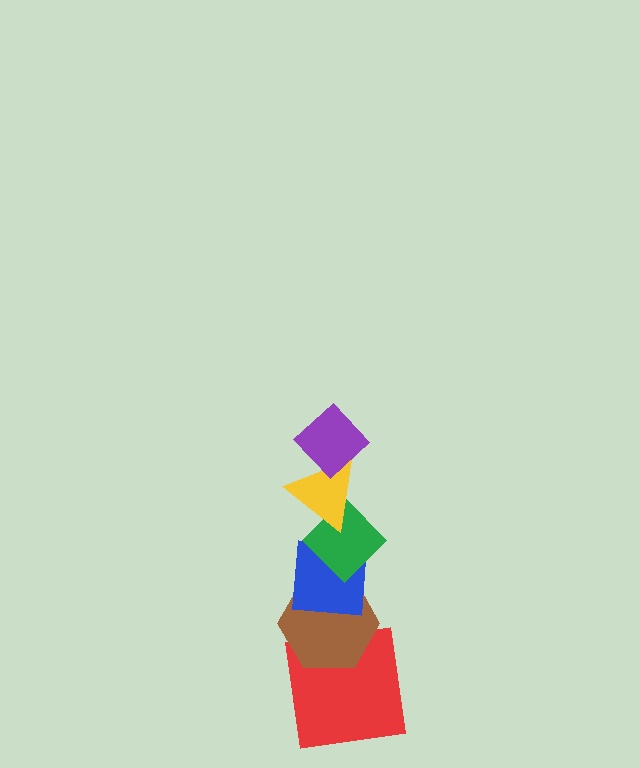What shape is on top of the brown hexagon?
The blue square is on top of the brown hexagon.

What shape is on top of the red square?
The brown hexagon is on top of the red square.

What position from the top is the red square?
The red square is 6th from the top.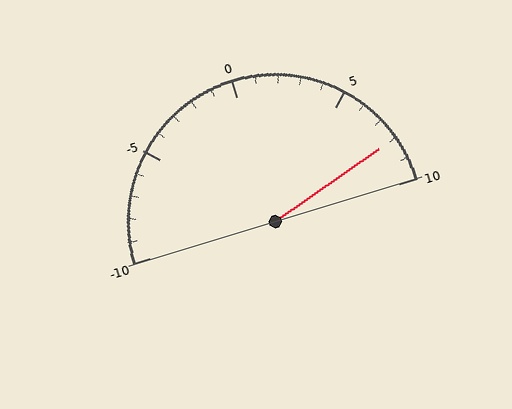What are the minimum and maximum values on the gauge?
The gauge ranges from -10 to 10.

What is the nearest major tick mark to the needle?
The nearest major tick mark is 10.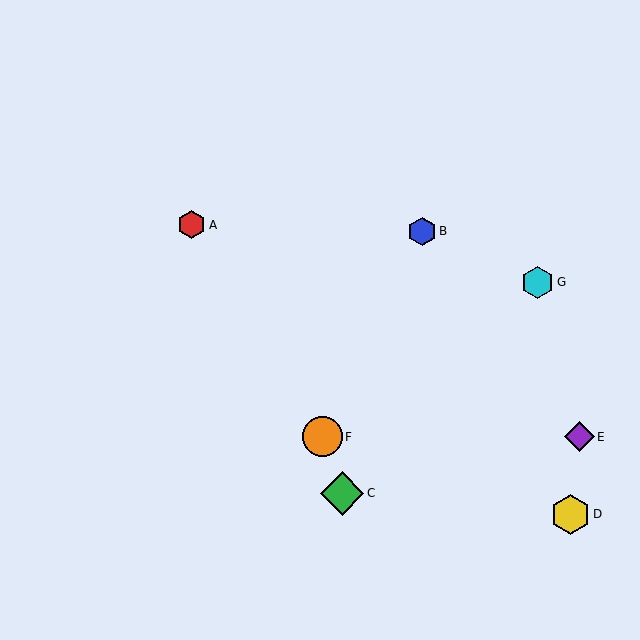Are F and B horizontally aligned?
No, F is at y≈437 and B is at y≈231.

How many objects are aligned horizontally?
2 objects (E, F) are aligned horizontally.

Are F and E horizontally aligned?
Yes, both are at y≈437.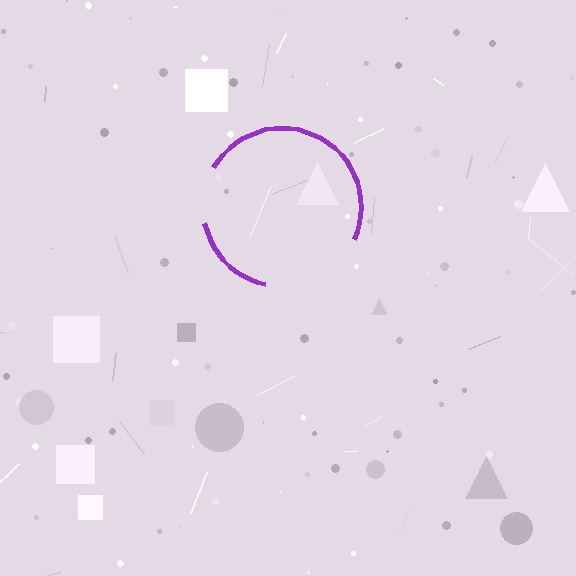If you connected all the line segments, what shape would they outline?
They would outline a circle.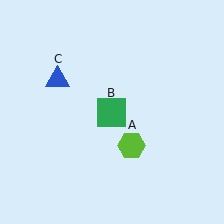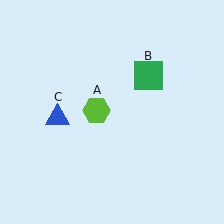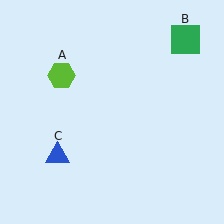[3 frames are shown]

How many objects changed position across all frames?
3 objects changed position: lime hexagon (object A), green square (object B), blue triangle (object C).